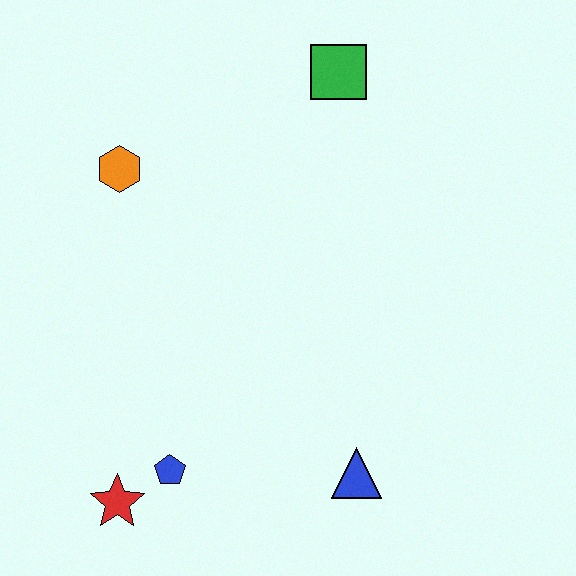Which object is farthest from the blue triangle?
The green square is farthest from the blue triangle.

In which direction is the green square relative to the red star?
The green square is above the red star.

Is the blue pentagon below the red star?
No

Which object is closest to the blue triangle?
The blue pentagon is closest to the blue triangle.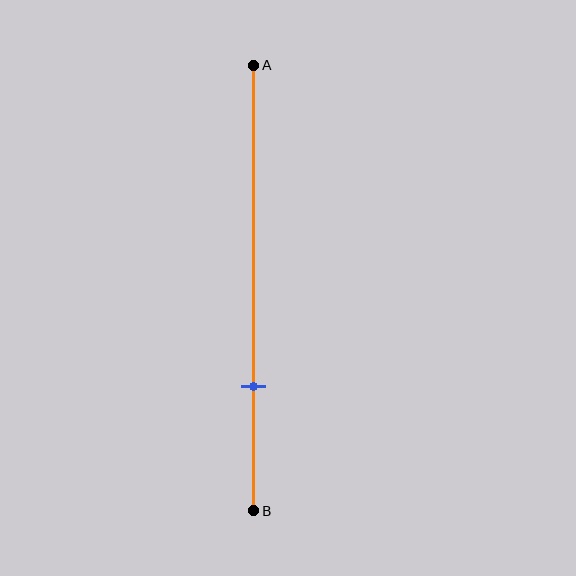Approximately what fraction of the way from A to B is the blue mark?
The blue mark is approximately 70% of the way from A to B.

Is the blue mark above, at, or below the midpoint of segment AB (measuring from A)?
The blue mark is below the midpoint of segment AB.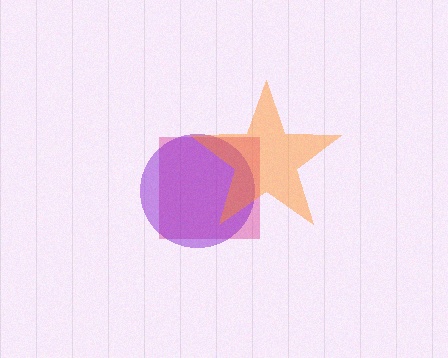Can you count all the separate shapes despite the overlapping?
Yes, there are 3 separate shapes.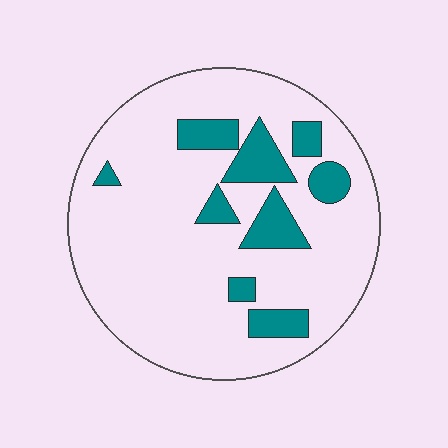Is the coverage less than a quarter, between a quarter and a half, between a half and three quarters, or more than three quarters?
Less than a quarter.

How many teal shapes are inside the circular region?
9.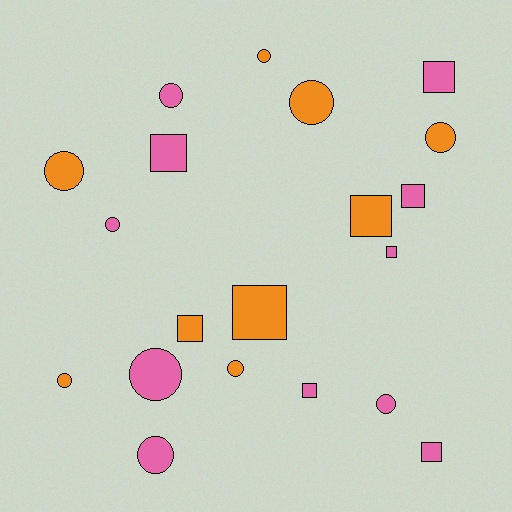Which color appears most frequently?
Pink, with 11 objects.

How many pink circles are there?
There are 5 pink circles.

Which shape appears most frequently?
Circle, with 11 objects.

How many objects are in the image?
There are 20 objects.